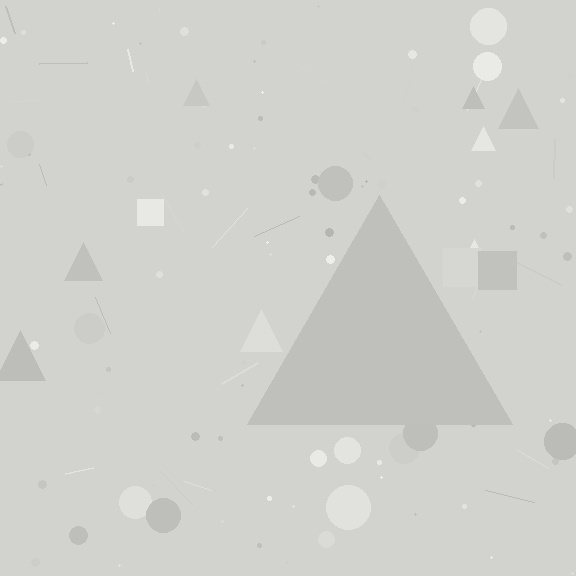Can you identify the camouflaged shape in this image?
The camouflaged shape is a triangle.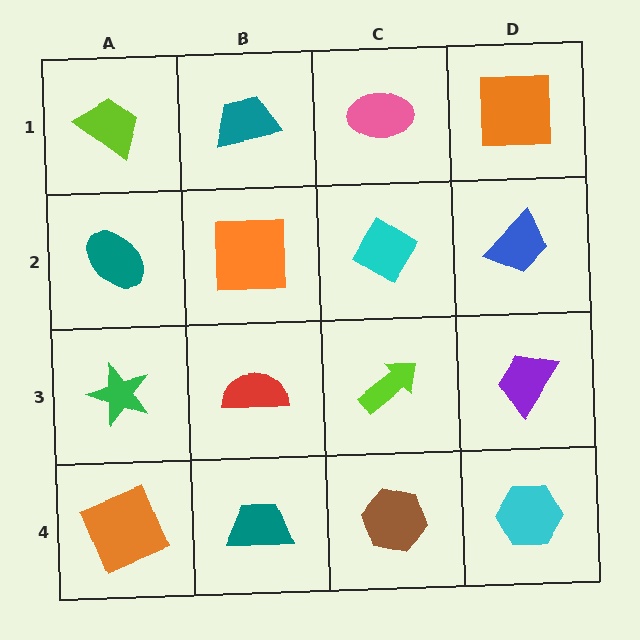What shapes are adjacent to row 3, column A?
A teal ellipse (row 2, column A), an orange square (row 4, column A), a red semicircle (row 3, column B).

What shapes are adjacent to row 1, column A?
A teal ellipse (row 2, column A), a teal trapezoid (row 1, column B).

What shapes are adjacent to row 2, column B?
A teal trapezoid (row 1, column B), a red semicircle (row 3, column B), a teal ellipse (row 2, column A), a cyan diamond (row 2, column C).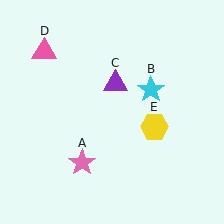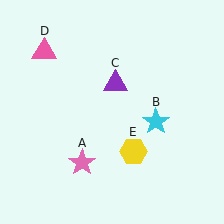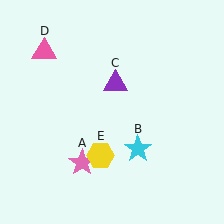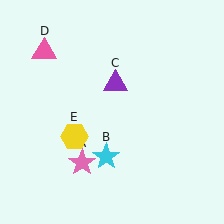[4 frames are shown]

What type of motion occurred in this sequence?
The cyan star (object B), yellow hexagon (object E) rotated clockwise around the center of the scene.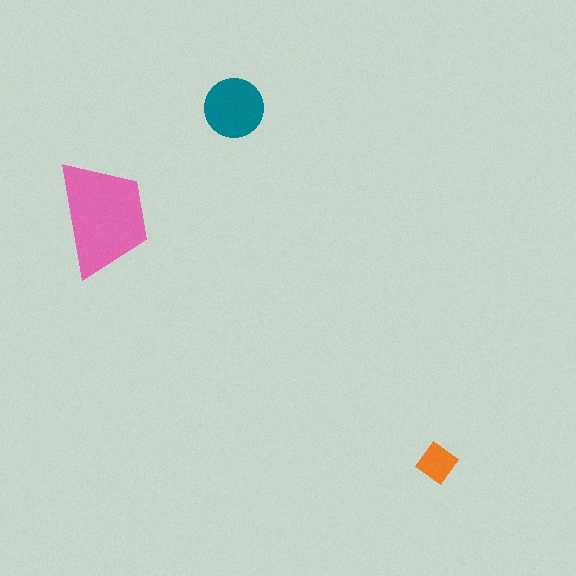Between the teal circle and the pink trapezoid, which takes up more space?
The pink trapezoid.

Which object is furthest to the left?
The pink trapezoid is leftmost.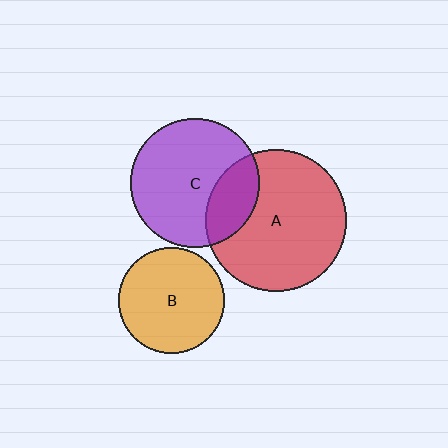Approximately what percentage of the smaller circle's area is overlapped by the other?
Approximately 25%.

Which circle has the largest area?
Circle A (red).